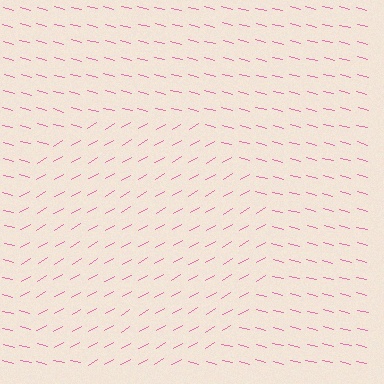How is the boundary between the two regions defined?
The boundary is defined purely by a change in line orientation (approximately 45 degrees difference). All lines are the same color and thickness.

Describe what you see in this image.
The image is filled with small pink line segments. A circle region in the image has lines oriented differently from the surrounding lines, creating a visible texture boundary.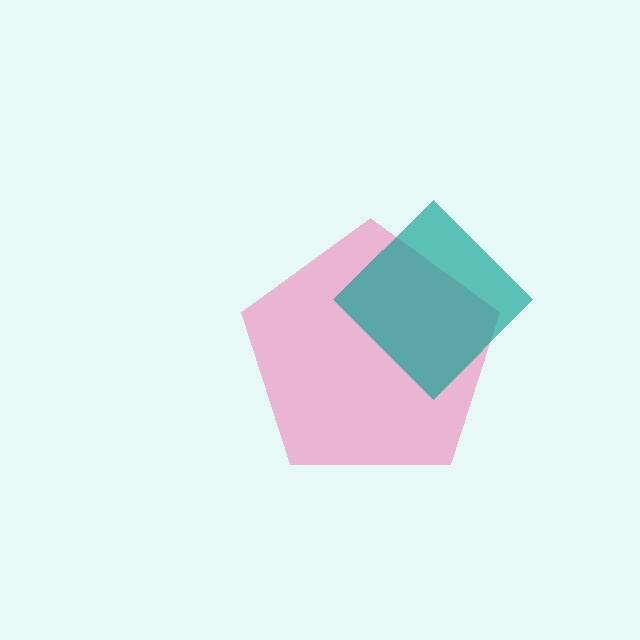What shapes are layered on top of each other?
The layered shapes are: a pink pentagon, a teal diamond.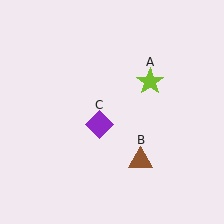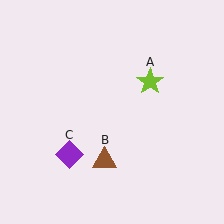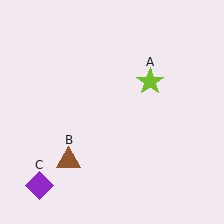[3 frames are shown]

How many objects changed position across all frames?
2 objects changed position: brown triangle (object B), purple diamond (object C).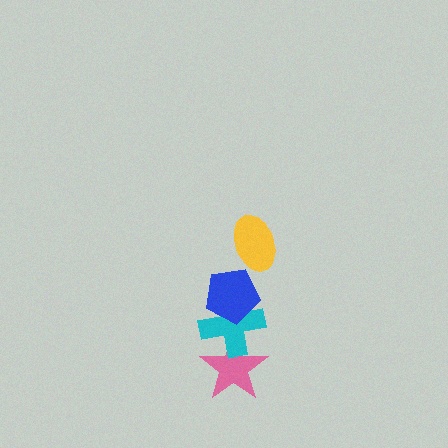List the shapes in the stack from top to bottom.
From top to bottom: the yellow ellipse, the blue pentagon, the cyan cross, the pink star.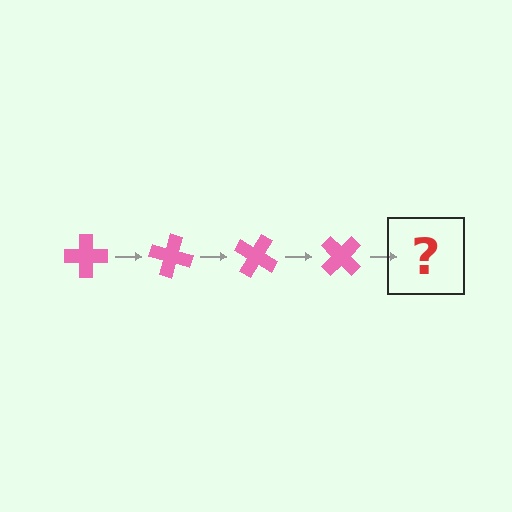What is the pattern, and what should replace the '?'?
The pattern is that the cross rotates 15 degrees each step. The '?' should be a pink cross rotated 60 degrees.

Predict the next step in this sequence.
The next step is a pink cross rotated 60 degrees.